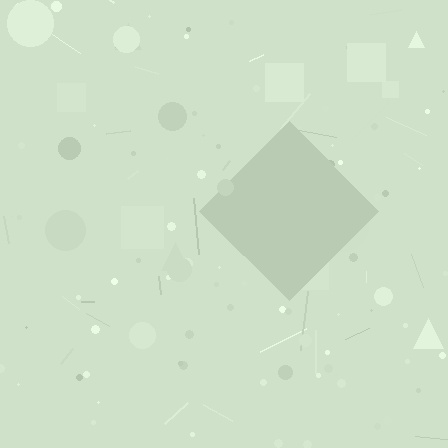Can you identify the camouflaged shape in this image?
The camouflaged shape is a diamond.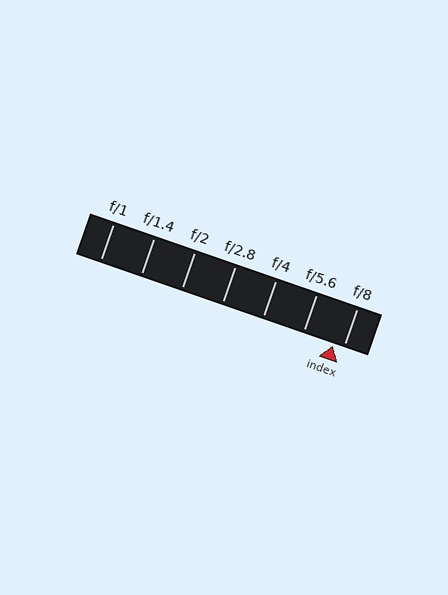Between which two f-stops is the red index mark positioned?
The index mark is between f/5.6 and f/8.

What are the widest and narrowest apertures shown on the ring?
The widest aperture shown is f/1 and the narrowest is f/8.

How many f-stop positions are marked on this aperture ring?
There are 7 f-stop positions marked.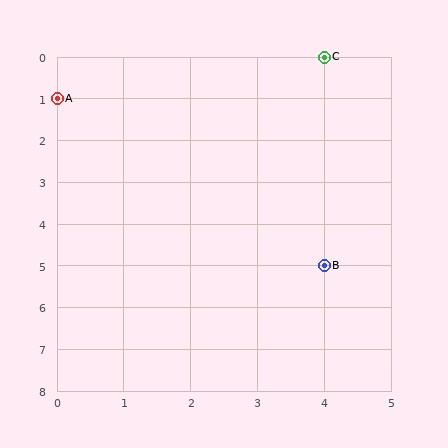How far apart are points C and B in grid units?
Points C and B are 5 rows apart.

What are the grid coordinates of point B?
Point B is at grid coordinates (4, 5).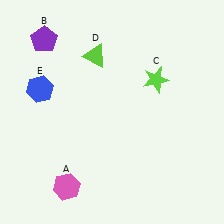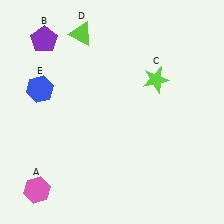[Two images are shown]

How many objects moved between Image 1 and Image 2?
2 objects moved between the two images.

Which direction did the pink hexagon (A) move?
The pink hexagon (A) moved left.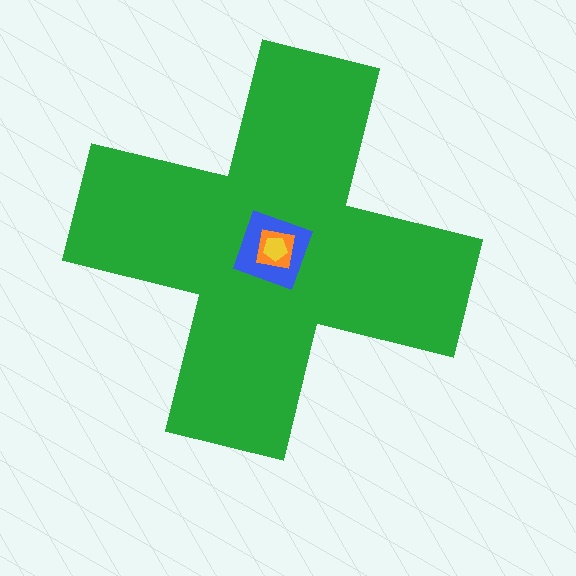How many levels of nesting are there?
4.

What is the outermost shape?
The green cross.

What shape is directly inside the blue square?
The orange square.